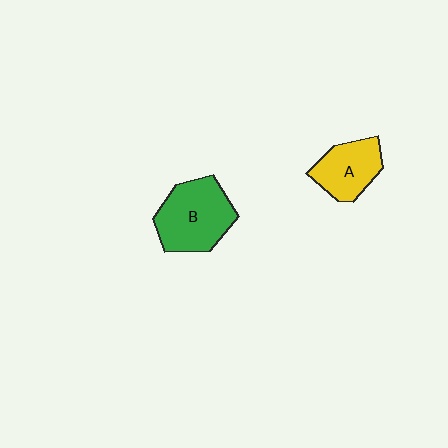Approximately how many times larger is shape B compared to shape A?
Approximately 1.4 times.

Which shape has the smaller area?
Shape A (yellow).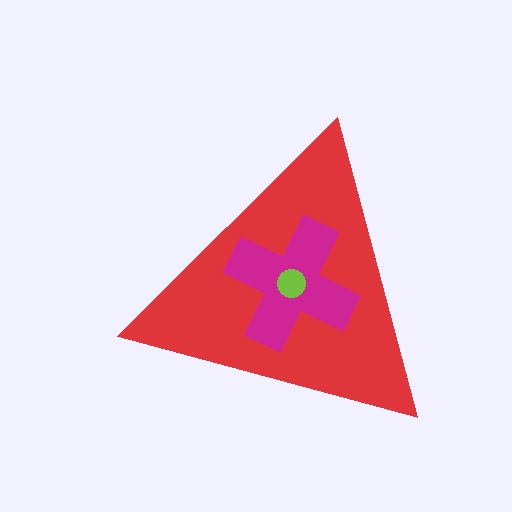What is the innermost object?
The lime circle.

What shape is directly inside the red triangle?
The magenta cross.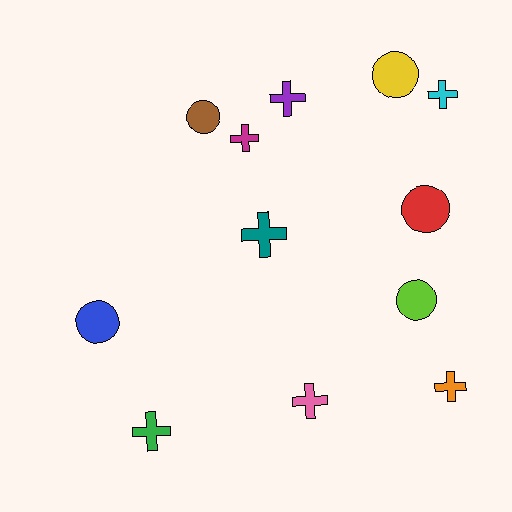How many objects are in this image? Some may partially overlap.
There are 12 objects.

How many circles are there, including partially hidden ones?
There are 5 circles.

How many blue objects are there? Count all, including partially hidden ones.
There is 1 blue object.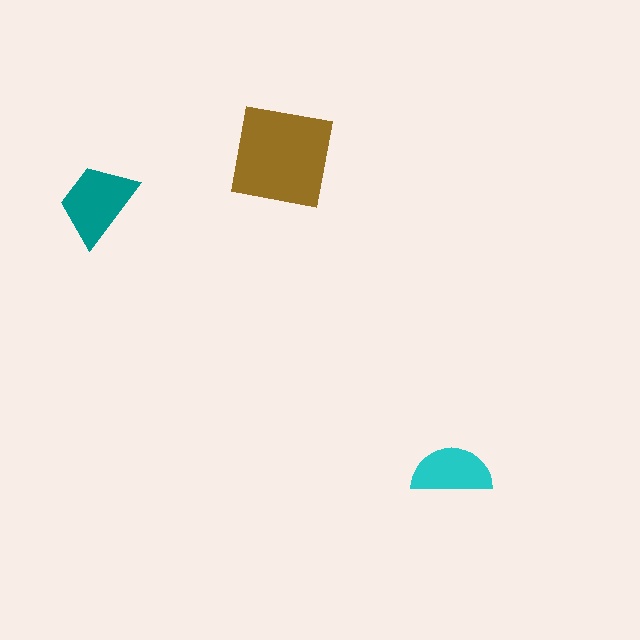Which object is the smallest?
The cyan semicircle.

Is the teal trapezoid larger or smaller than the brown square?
Smaller.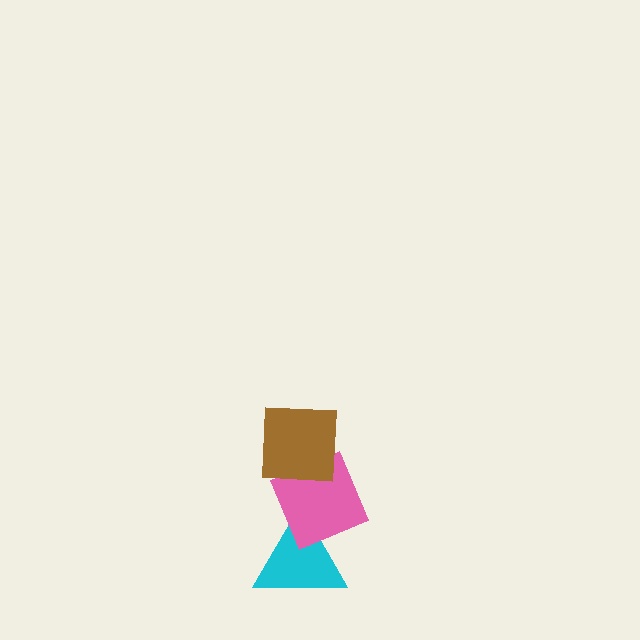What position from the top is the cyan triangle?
The cyan triangle is 3rd from the top.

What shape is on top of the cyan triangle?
The pink diamond is on top of the cyan triangle.